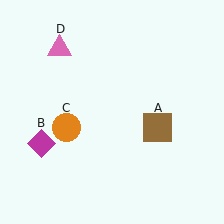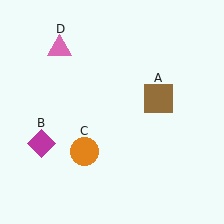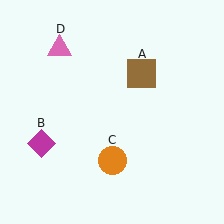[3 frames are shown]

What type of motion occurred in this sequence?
The brown square (object A), orange circle (object C) rotated counterclockwise around the center of the scene.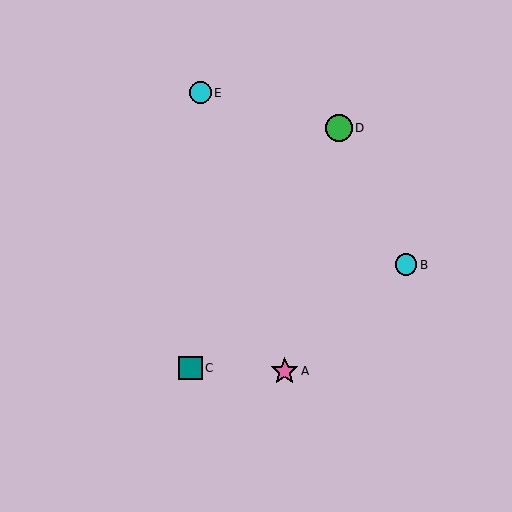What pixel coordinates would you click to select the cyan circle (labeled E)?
Click at (200, 93) to select the cyan circle E.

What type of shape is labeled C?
Shape C is a teal square.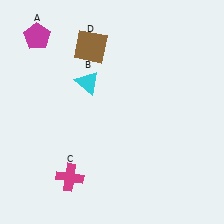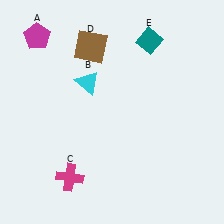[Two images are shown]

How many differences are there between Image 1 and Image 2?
There is 1 difference between the two images.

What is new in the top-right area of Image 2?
A teal diamond (E) was added in the top-right area of Image 2.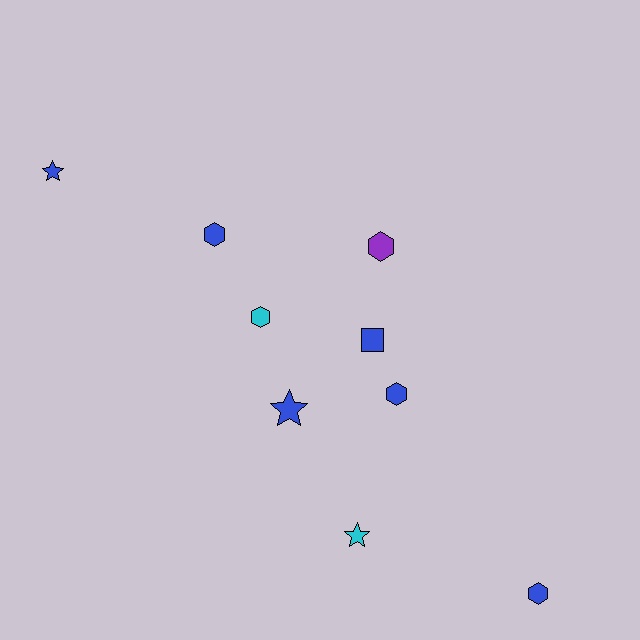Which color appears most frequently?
Blue, with 6 objects.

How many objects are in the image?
There are 9 objects.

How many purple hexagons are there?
There is 1 purple hexagon.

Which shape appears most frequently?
Hexagon, with 5 objects.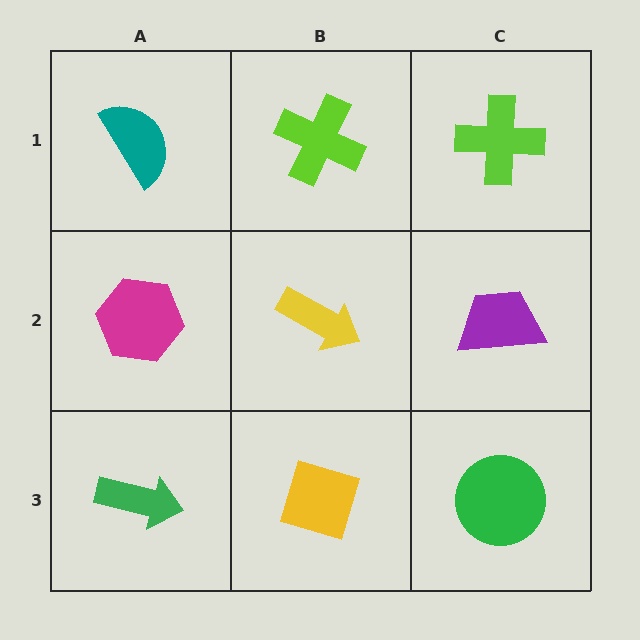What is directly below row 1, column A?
A magenta hexagon.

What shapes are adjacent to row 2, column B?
A lime cross (row 1, column B), a yellow diamond (row 3, column B), a magenta hexagon (row 2, column A), a purple trapezoid (row 2, column C).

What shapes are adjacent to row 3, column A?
A magenta hexagon (row 2, column A), a yellow diamond (row 3, column B).